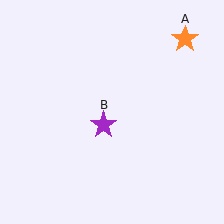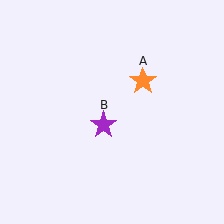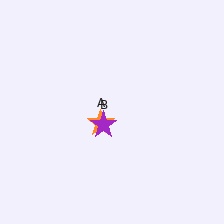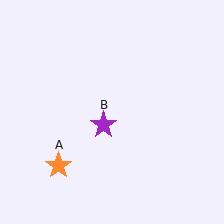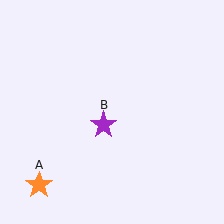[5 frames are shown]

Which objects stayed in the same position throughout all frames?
Purple star (object B) remained stationary.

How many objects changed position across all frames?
1 object changed position: orange star (object A).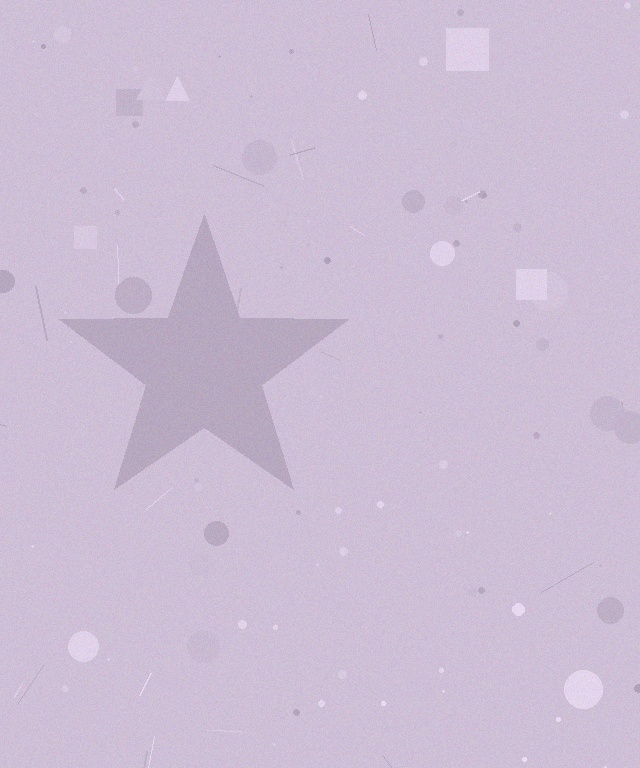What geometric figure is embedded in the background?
A star is embedded in the background.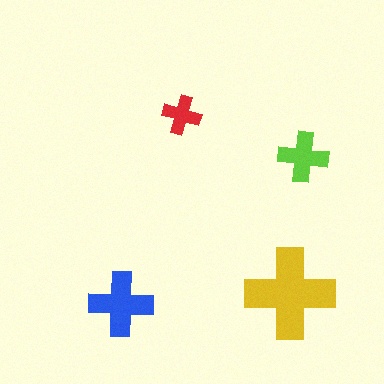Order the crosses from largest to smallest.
the yellow one, the blue one, the lime one, the red one.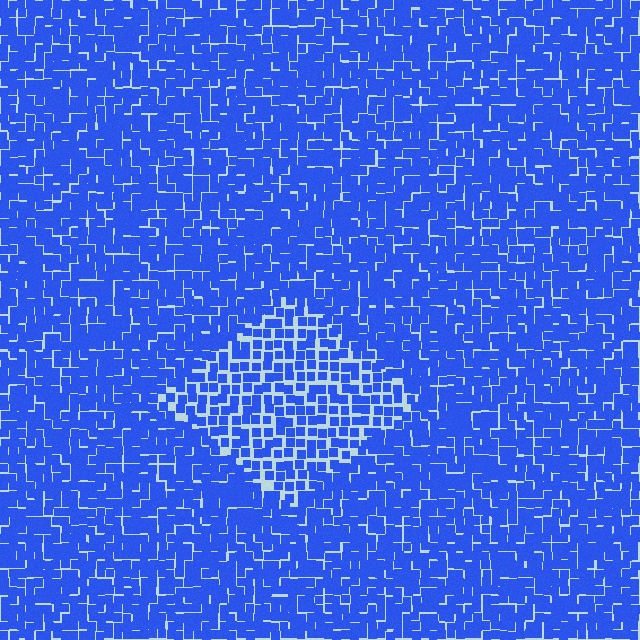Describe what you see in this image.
The image contains small blue elements arranged at two different densities. A diamond-shaped region is visible where the elements are less densely packed than the surrounding area.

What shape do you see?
I see a diamond.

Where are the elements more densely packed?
The elements are more densely packed outside the diamond boundary.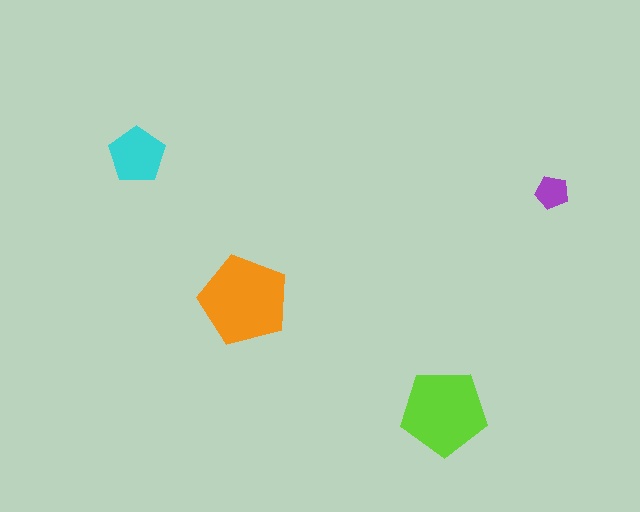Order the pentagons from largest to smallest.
the orange one, the lime one, the cyan one, the purple one.